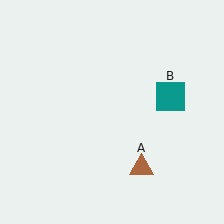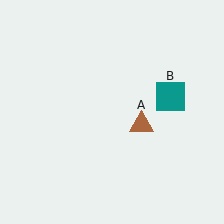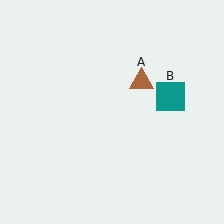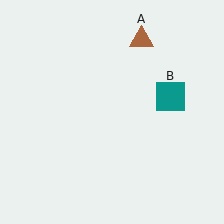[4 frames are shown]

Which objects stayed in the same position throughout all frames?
Teal square (object B) remained stationary.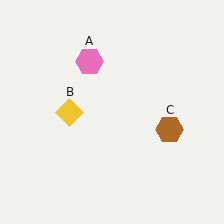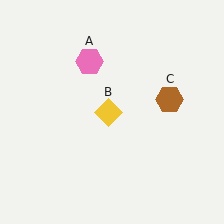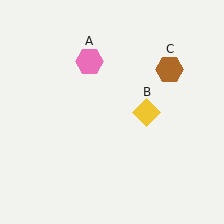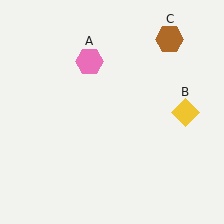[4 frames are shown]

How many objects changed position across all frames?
2 objects changed position: yellow diamond (object B), brown hexagon (object C).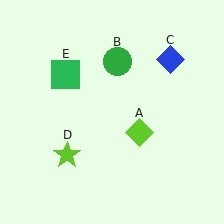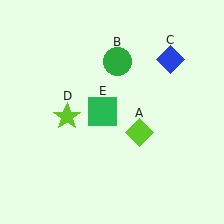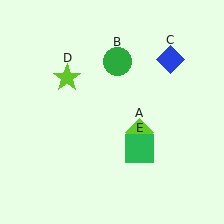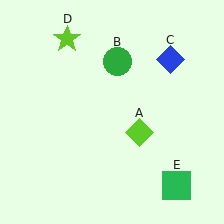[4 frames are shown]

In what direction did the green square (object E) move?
The green square (object E) moved down and to the right.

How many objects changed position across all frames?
2 objects changed position: lime star (object D), green square (object E).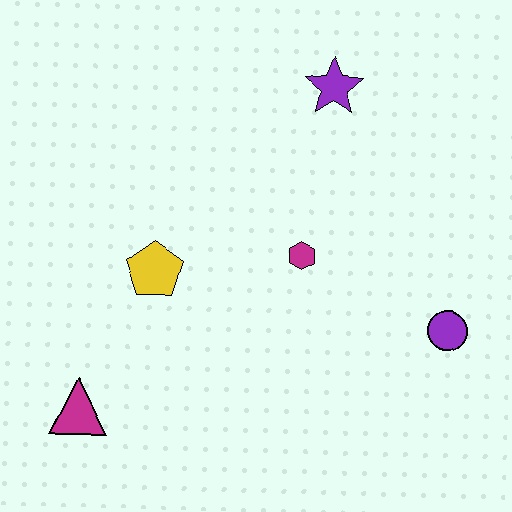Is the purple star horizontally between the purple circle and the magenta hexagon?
Yes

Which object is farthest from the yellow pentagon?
The purple circle is farthest from the yellow pentagon.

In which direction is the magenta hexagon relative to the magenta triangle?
The magenta hexagon is to the right of the magenta triangle.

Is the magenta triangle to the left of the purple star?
Yes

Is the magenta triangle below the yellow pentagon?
Yes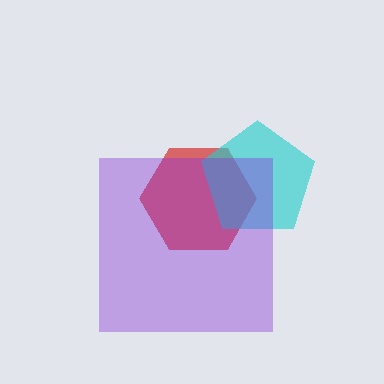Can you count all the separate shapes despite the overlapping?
Yes, there are 3 separate shapes.